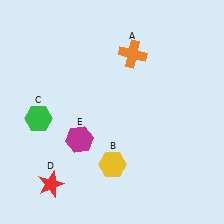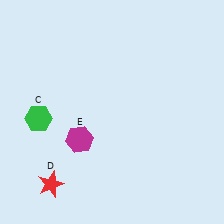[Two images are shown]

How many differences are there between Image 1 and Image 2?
There are 2 differences between the two images.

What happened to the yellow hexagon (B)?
The yellow hexagon (B) was removed in Image 2. It was in the bottom-right area of Image 1.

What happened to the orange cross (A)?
The orange cross (A) was removed in Image 2. It was in the top-right area of Image 1.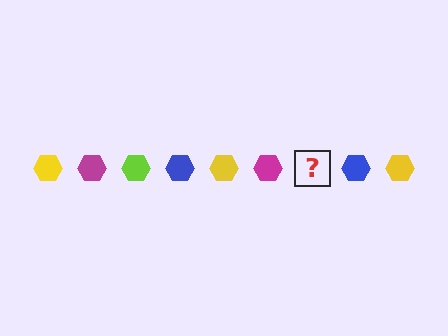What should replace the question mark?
The question mark should be replaced with a lime hexagon.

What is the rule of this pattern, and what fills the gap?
The rule is that the pattern cycles through yellow, magenta, lime, blue hexagons. The gap should be filled with a lime hexagon.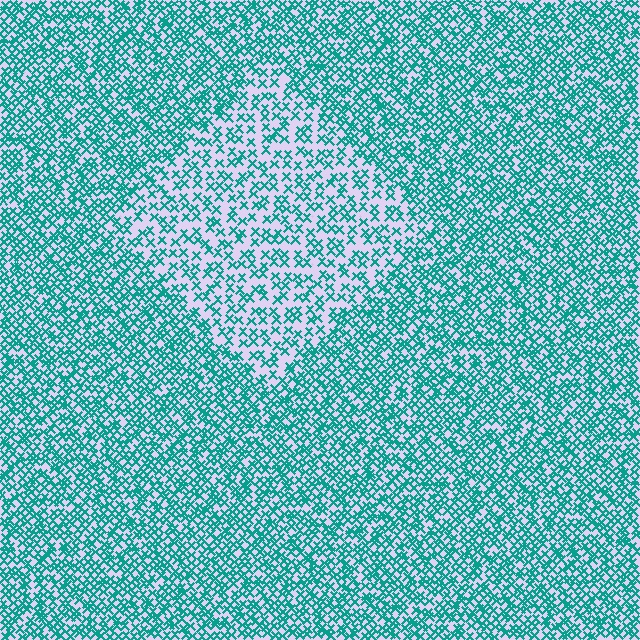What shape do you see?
I see a diamond.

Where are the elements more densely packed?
The elements are more densely packed outside the diamond boundary.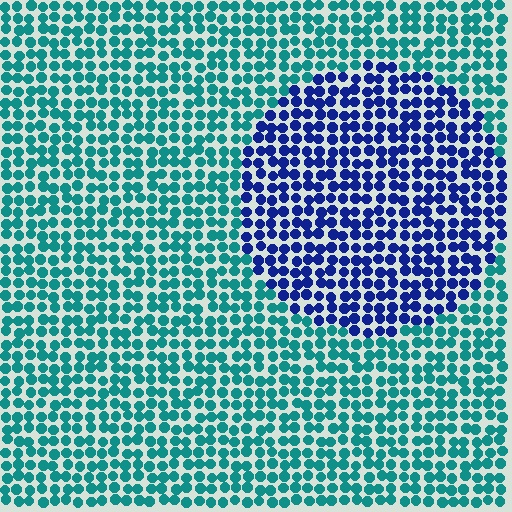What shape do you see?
I see a circle.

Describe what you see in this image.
The image is filled with small teal elements in a uniform arrangement. A circle-shaped region is visible where the elements are tinted to a slightly different hue, forming a subtle color boundary.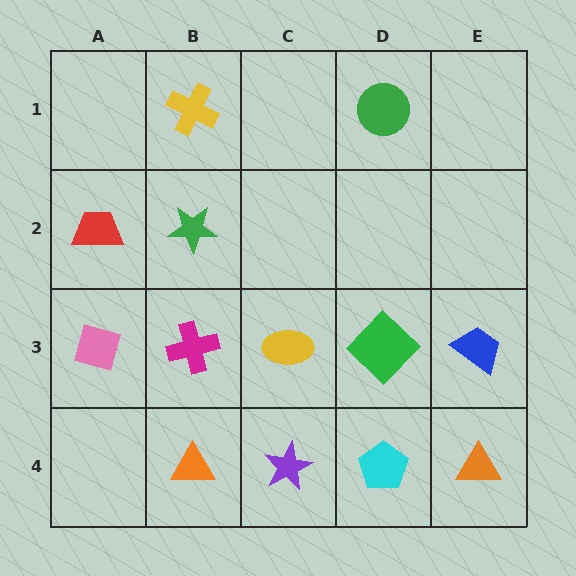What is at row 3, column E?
A blue trapezoid.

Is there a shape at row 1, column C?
No, that cell is empty.